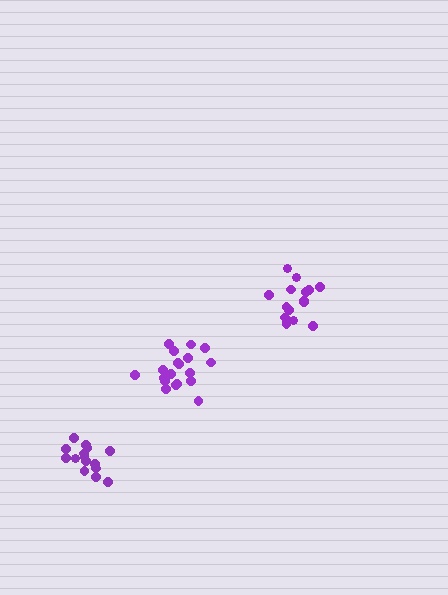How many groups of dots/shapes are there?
There are 3 groups.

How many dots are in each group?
Group 1: 20 dots, Group 2: 16 dots, Group 3: 15 dots (51 total).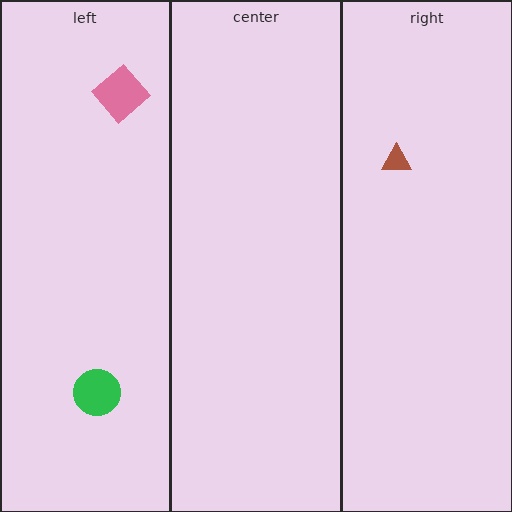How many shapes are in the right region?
1.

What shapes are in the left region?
The pink diamond, the green circle.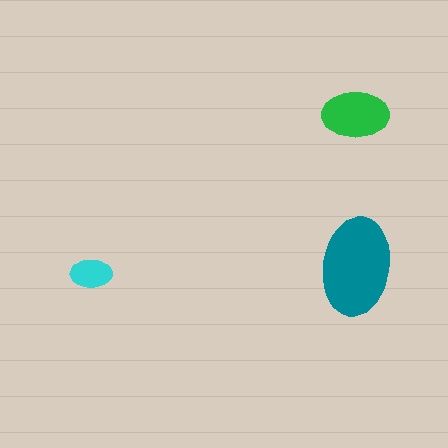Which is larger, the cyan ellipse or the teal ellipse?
The teal one.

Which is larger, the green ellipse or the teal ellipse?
The teal one.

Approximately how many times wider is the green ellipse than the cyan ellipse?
About 1.5 times wider.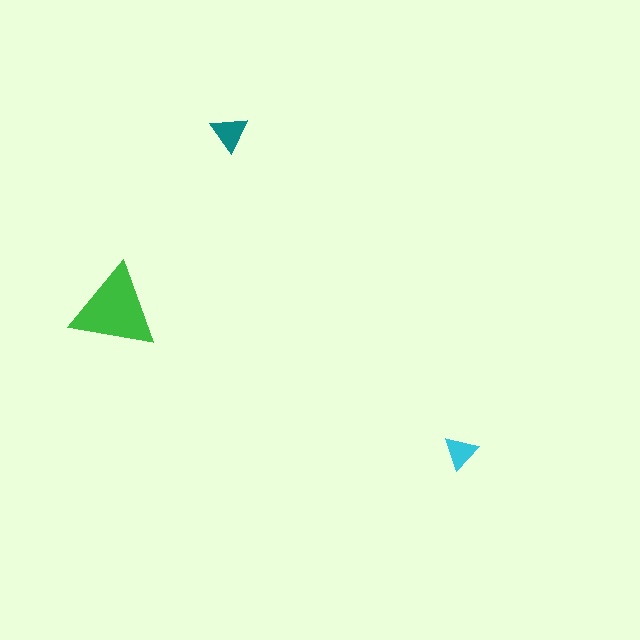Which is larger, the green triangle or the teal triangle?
The green one.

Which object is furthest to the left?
The green triangle is leftmost.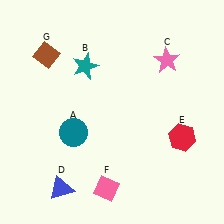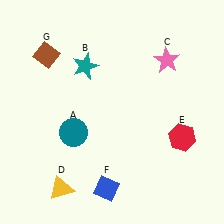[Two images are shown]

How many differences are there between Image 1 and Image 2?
There are 2 differences between the two images.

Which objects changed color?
D changed from blue to yellow. F changed from pink to blue.